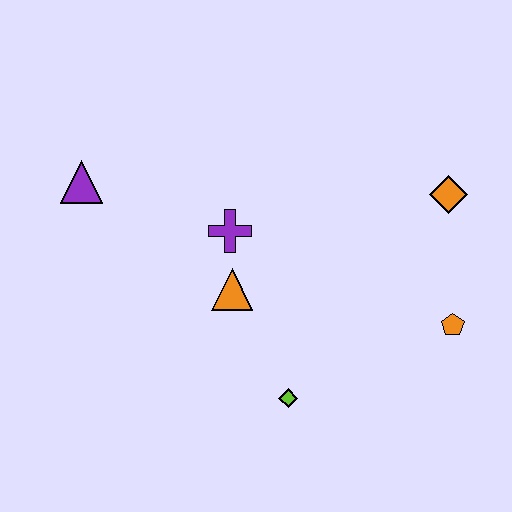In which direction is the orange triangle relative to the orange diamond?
The orange triangle is to the left of the orange diamond.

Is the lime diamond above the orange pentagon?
No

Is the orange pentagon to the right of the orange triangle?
Yes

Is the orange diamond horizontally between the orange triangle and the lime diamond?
No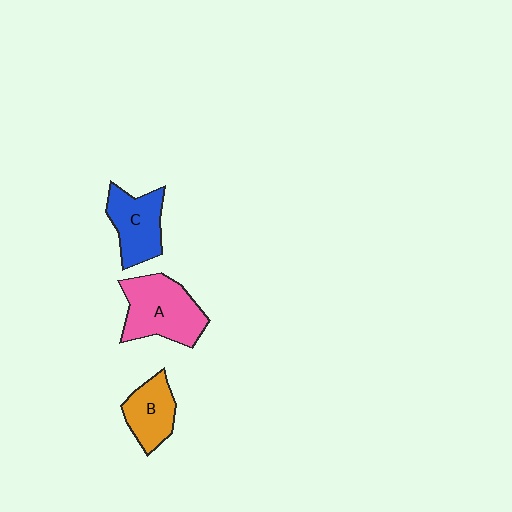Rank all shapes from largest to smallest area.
From largest to smallest: A (pink), C (blue), B (orange).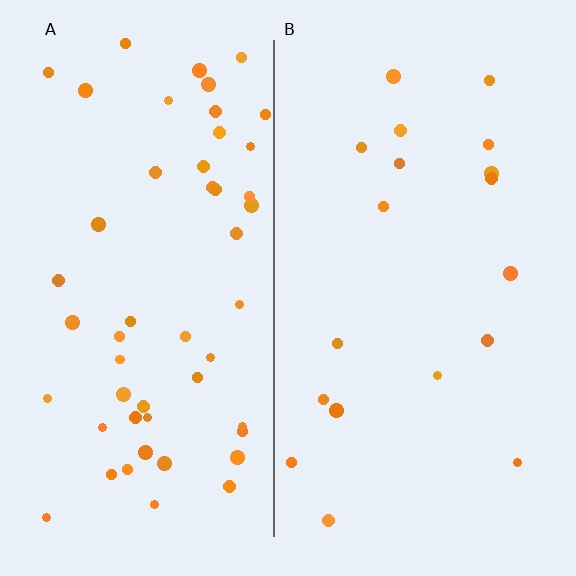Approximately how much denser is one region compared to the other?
Approximately 2.8× — region A over region B.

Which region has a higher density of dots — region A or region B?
A (the left).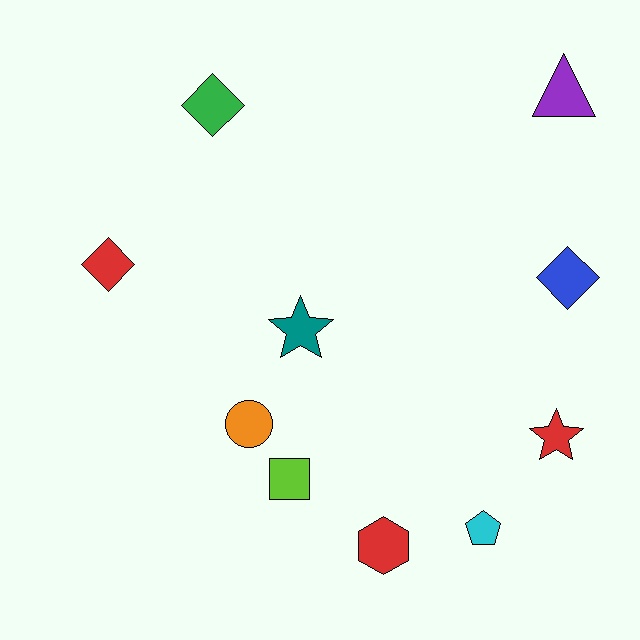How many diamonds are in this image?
There are 3 diamonds.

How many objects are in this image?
There are 10 objects.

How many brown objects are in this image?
There are no brown objects.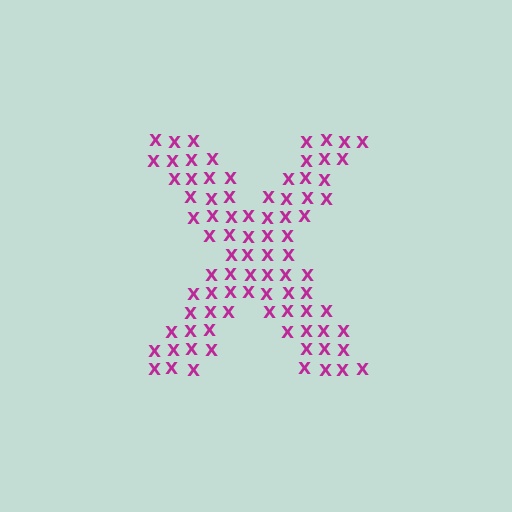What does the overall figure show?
The overall figure shows the letter X.